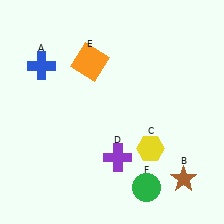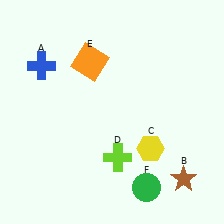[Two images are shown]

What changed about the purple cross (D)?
In Image 1, D is purple. In Image 2, it changed to lime.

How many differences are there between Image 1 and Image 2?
There is 1 difference between the two images.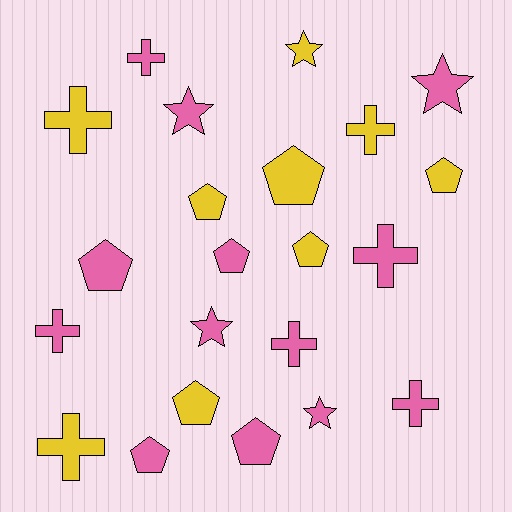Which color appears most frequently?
Pink, with 13 objects.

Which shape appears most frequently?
Pentagon, with 9 objects.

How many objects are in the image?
There are 22 objects.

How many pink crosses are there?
There are 5 pink crosses.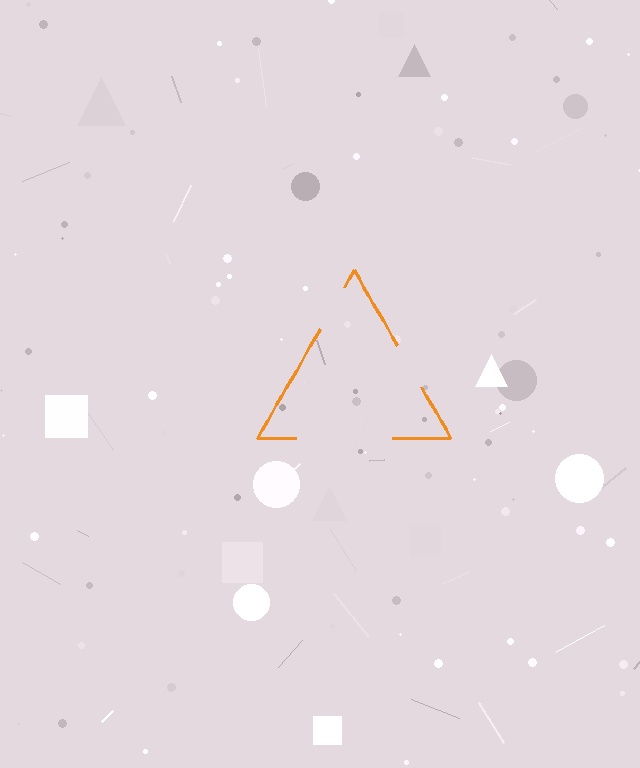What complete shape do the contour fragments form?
The contour fragments form a triangle.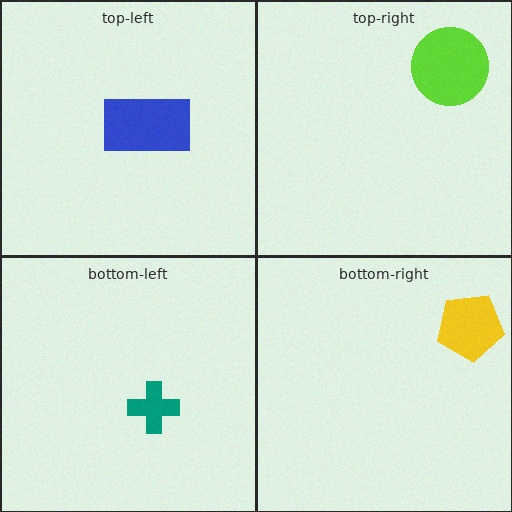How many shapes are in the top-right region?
1.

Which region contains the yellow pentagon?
The bottom-right region.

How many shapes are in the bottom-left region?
1.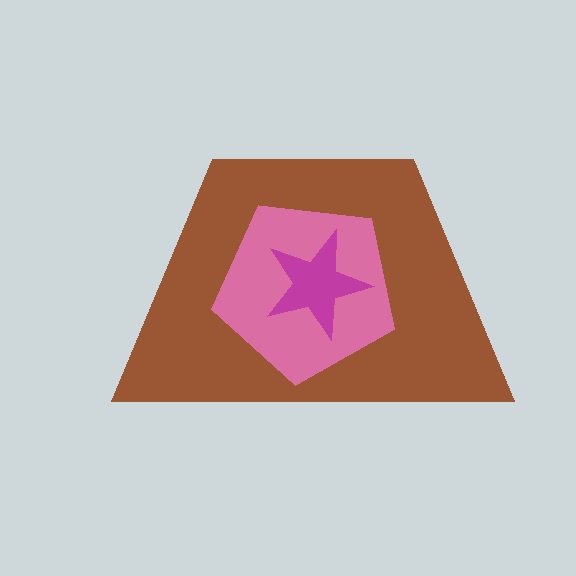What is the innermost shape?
The magenta star.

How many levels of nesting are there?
3.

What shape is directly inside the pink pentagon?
The magenta star.